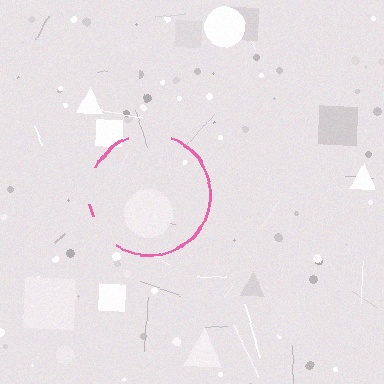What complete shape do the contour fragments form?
The contour fragments form a circle.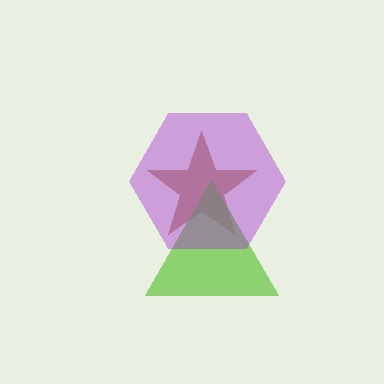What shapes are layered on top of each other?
The layered shapes are: a brown star, a lime triangle, a purple hexagon.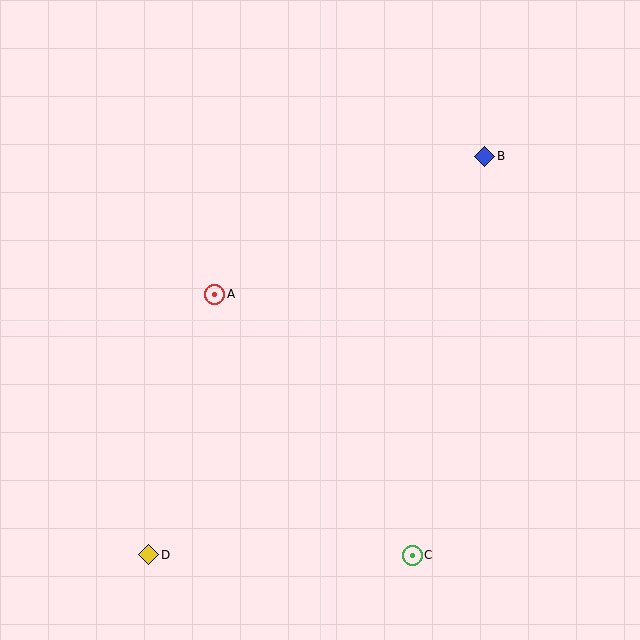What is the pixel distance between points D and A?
The distance between D and A is 269 pixels.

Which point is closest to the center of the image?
Point A at (215, 294) is closest to the center.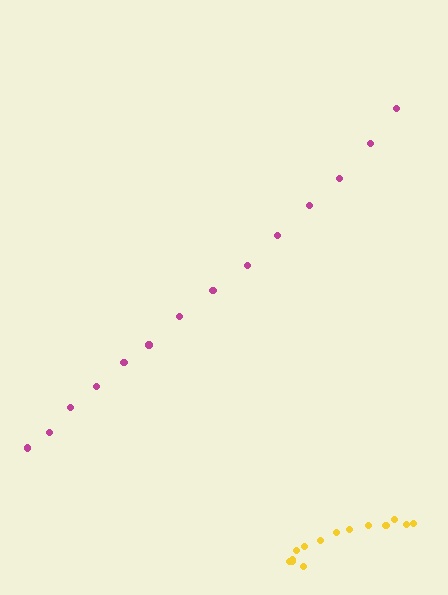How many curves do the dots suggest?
There are 2 distinct paths.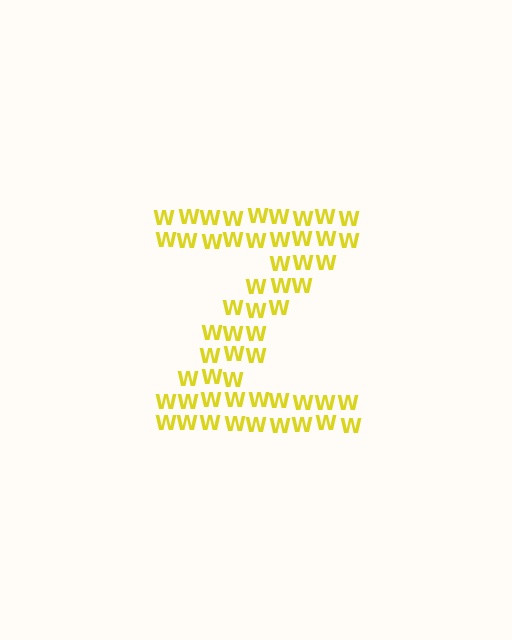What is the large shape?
The large shape is the letter Z.